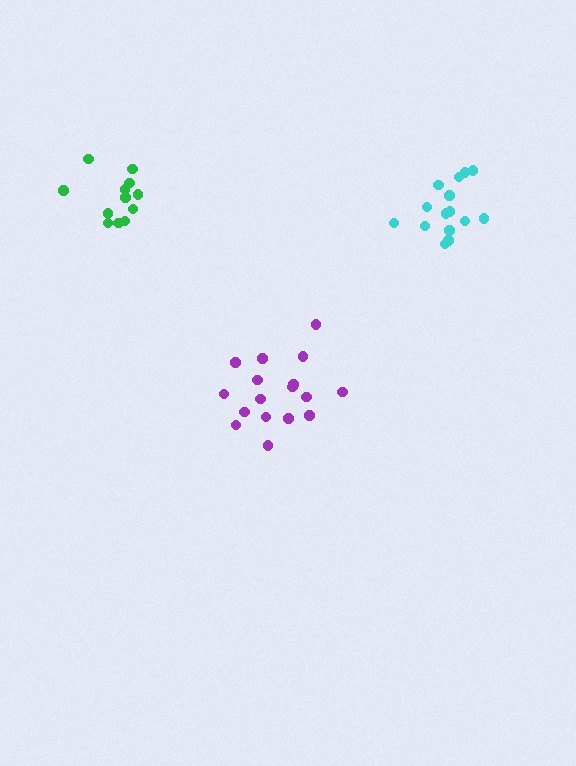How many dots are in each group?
Group 1: 17 dots, Group 2: 15 dots, Group 3: 12 dots (44 total).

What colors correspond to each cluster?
The clusters are colored: purple, cyan, green.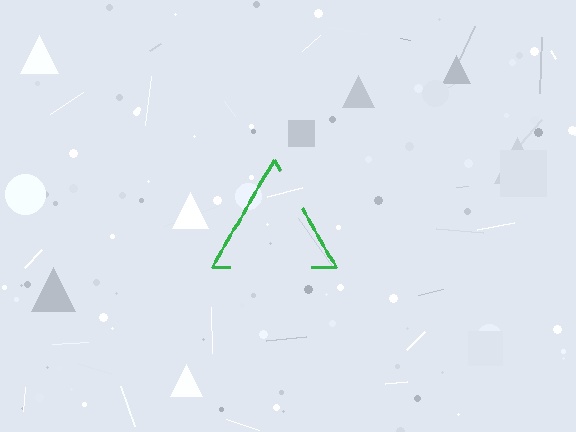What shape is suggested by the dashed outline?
The dashed outline suggests a triangle.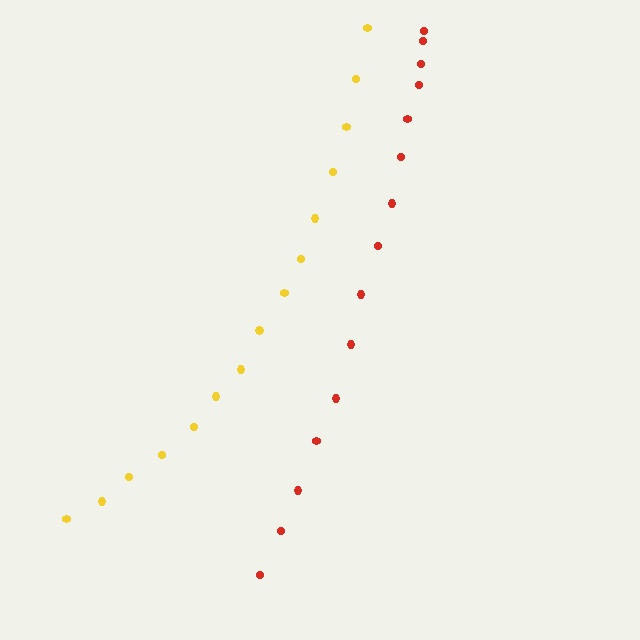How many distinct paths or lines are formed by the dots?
There are 2 distinct paths.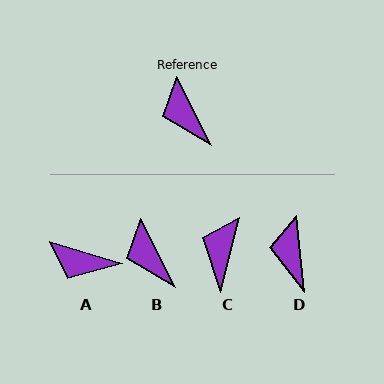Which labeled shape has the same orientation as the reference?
B.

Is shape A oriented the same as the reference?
No, it is off by about 46 degrees.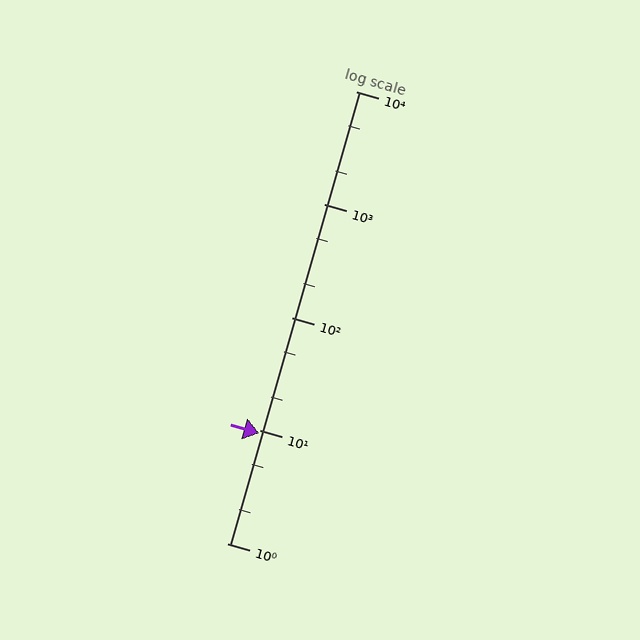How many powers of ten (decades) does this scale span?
The scale spans 4 decades, from 1 to 10000.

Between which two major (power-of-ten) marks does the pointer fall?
The pointer is between 1 and 10.